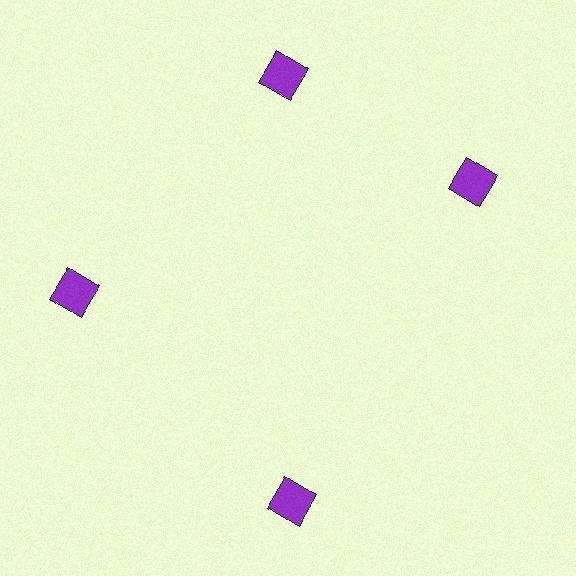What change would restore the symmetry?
The symmetry would be restored by rotating it back into even spacing with its neighbors so that all 4 squares sit at equal angles and equal distance from the center.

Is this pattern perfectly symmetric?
No. The 4 purple squares are arranged in a ring, but one element near the 3 o'clock position is rotated out of alignment along the ring, breaking the 4-fold rotational symmetry.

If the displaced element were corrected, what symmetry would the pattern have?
It would have 4-fold rotational symmetry — the pattern would map onto itself every 90 degrees.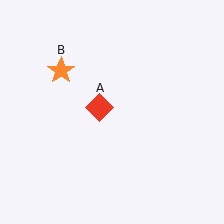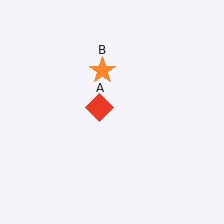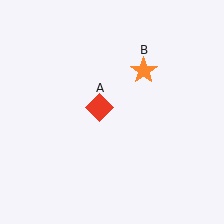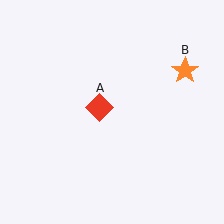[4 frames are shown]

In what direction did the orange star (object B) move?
The orange star (object B) moved right.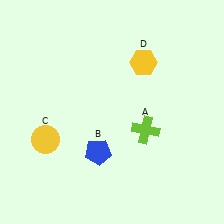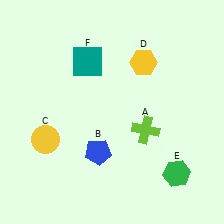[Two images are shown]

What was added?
A green hexagon (E), a teal square (F) were added in Image 2.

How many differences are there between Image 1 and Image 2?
There are 2 differences between the two images.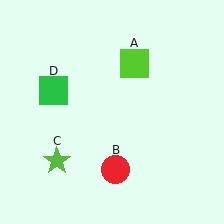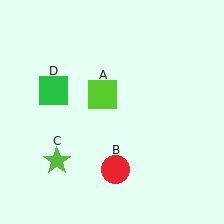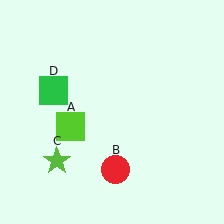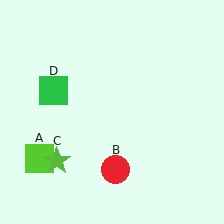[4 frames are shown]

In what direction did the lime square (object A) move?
The lime square (object A) moved down and to the left.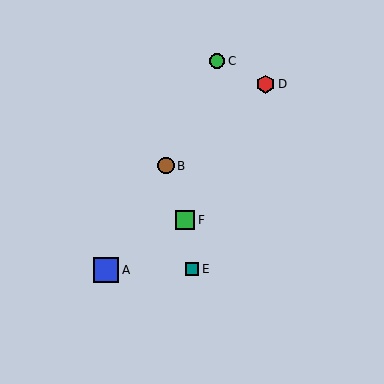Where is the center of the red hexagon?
The center of the red hexagon is at (266, 84).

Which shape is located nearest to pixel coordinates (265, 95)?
The red hexagon (labeled D) at (266, 84) is nearest to that location.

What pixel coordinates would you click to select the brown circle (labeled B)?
Click at (166, 166) to select the brown circle B.